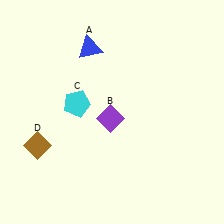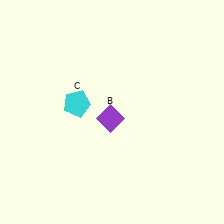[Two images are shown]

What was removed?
The brown diamond (D), the blue triangle (A) were removed in Image 2.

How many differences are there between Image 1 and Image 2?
There are 2 differences between the two images.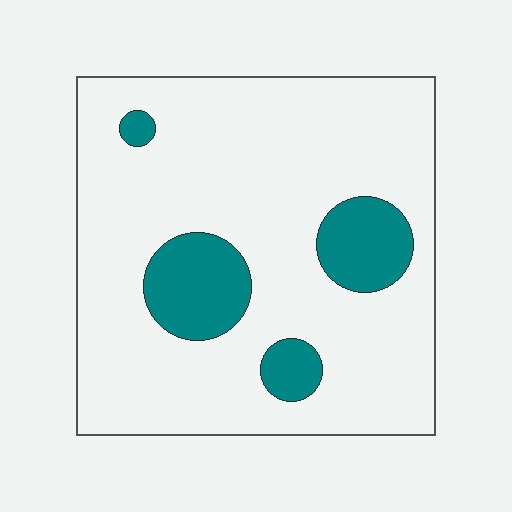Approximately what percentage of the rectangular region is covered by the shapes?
Approximately 15%.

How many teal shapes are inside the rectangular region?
4.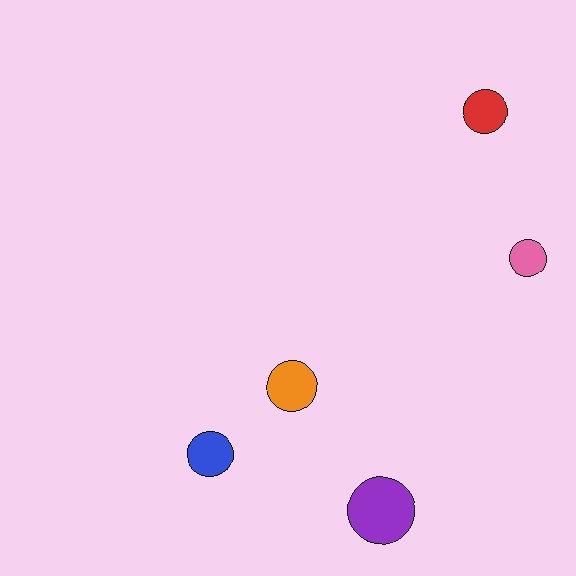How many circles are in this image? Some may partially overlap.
There are 5 circles.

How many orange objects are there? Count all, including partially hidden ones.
There is 1 orange object.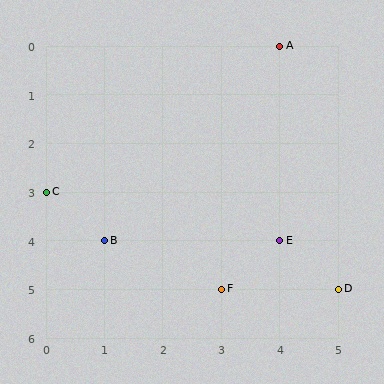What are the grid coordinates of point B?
Point B is at grid coordinates (1, 4).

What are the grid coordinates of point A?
Point A is at grid coordinates (4, 0).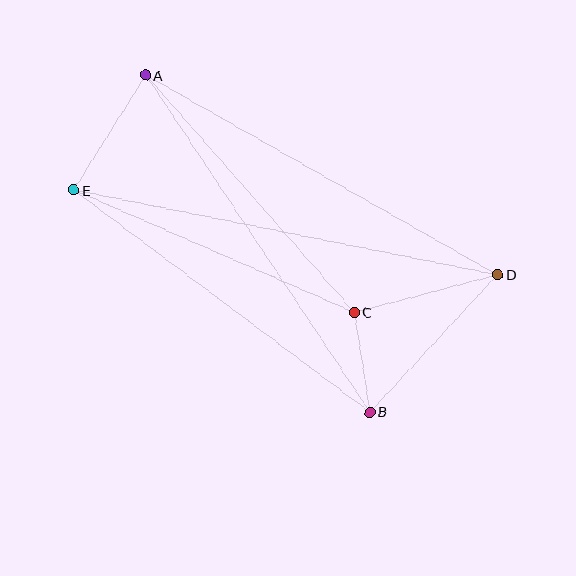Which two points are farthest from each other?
Points D and E are farthest from each other.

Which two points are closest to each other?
Points B and C are closest to each other.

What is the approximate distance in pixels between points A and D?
The distance between A and D is approximately 405 pixels.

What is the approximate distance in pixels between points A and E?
The distance between A and E is approximately 136 pixels.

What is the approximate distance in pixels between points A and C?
The distance between A and C is approximately 316 pixels.